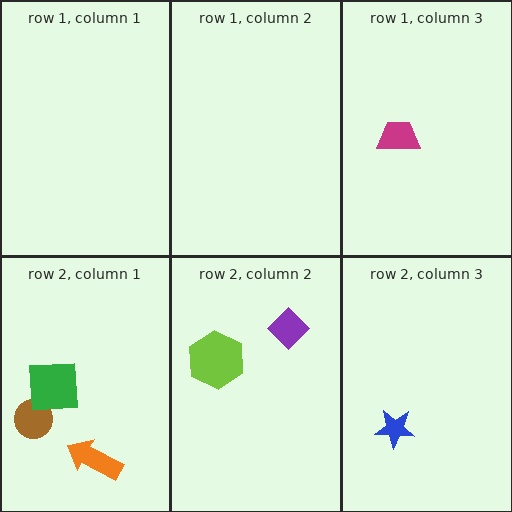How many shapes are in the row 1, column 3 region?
1.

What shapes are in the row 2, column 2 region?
The lime hexagon, the purple diamond.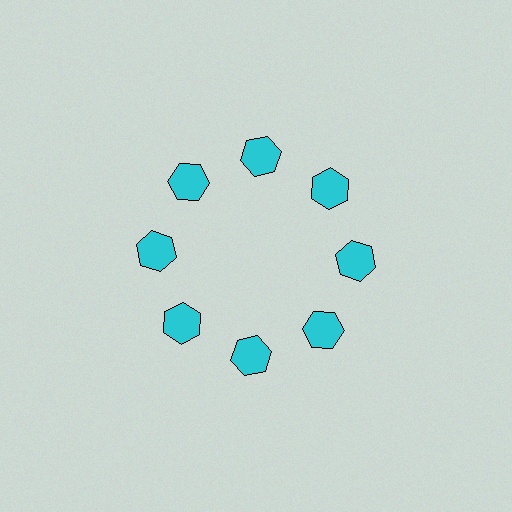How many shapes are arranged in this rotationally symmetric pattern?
There are 8 shapes, arranged in 8 groups of 1.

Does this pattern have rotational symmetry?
Yes, this pattern has 8-fold rotational symmetry. It looks the same after rotating 45 degrees around the center.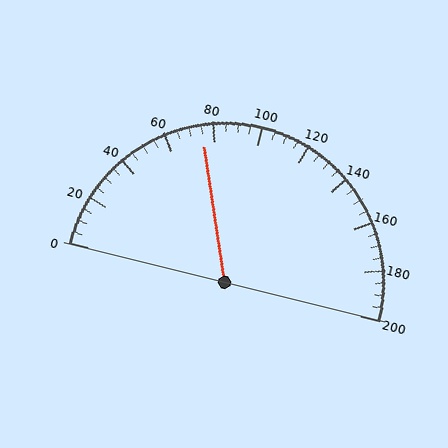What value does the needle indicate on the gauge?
The needle indicates approximately 75.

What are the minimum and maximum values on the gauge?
The gauge ranges from 0 to 200.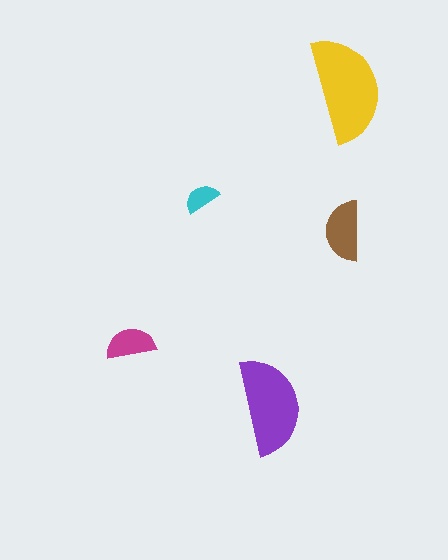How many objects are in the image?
There are 5 objects in the image.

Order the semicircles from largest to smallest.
the yellow one, the purple one, the brown one, the magenta one, the cyan one.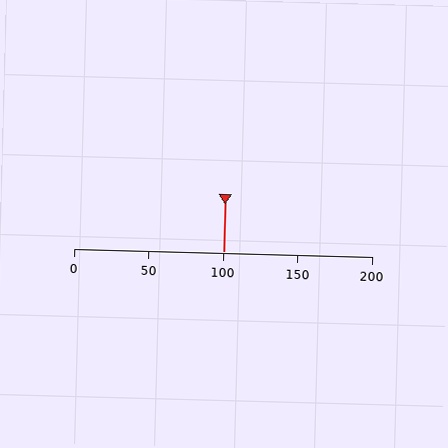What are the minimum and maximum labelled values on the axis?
The axis runs from 0 to 200.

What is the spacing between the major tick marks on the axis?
The major ticks are spaced 50 apart.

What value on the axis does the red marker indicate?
The marker indicates approximately 100.